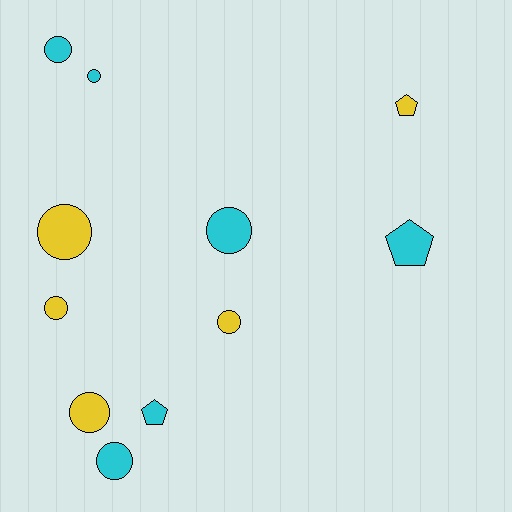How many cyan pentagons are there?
There are 2 cyan pentagons.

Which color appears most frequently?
Cyan, with 6 objects.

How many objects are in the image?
There are 11 objects.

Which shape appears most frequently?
Circle, with 8 objects.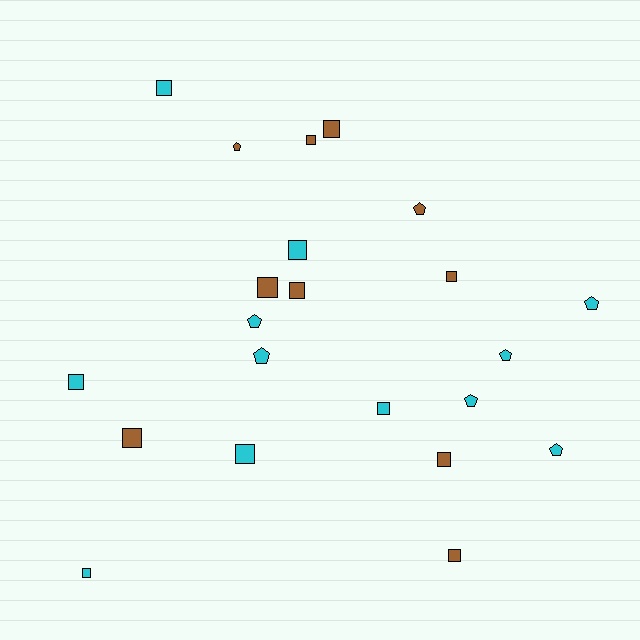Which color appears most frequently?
Cyan, with 12 objects.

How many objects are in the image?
There are 22 objects.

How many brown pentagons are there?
There are 2 brown pentagons.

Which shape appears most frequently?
Square, with 14 objects.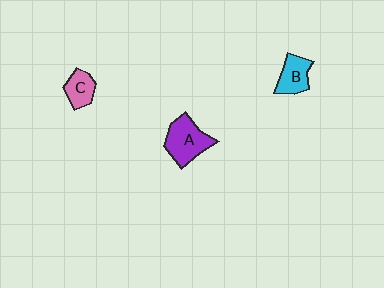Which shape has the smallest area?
Shape C (pink).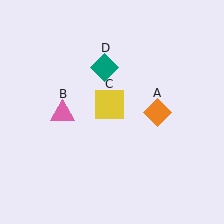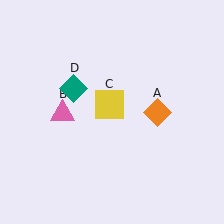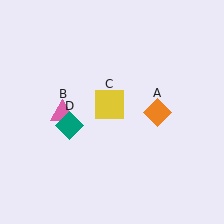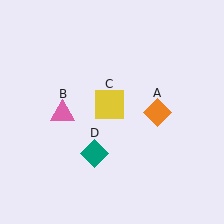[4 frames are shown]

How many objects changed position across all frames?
1 object changed position: teal diamond (object D).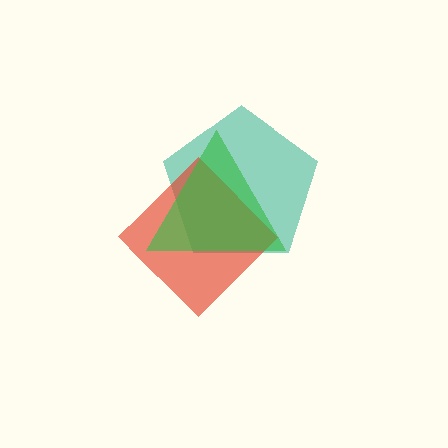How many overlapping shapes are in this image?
There are 3 overlapping shapes in the image.